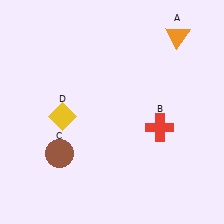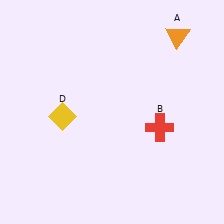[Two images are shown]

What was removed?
The brown circle (C) was removed in Image 2.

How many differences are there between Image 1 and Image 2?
There is 1 difference between the two images.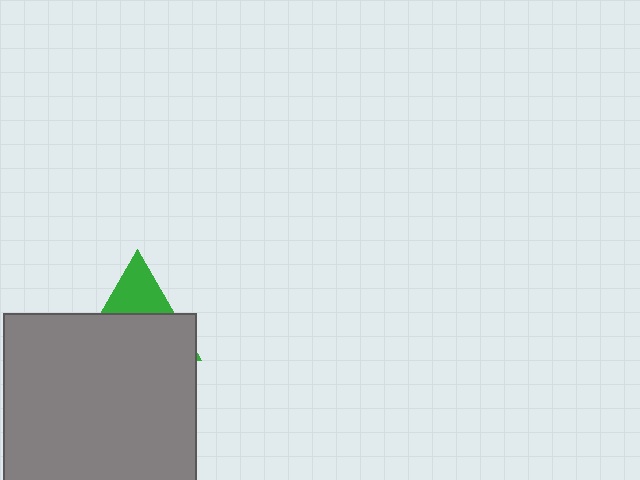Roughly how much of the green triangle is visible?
A small part of it is visible (roughly 33%).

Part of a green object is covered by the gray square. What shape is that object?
It is a triangle.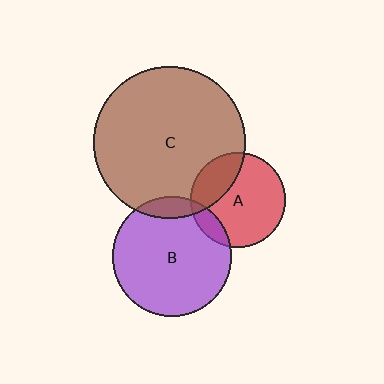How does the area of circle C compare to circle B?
Approximately 1.6 times.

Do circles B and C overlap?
Yes.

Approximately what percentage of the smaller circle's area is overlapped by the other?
Approximately 10%.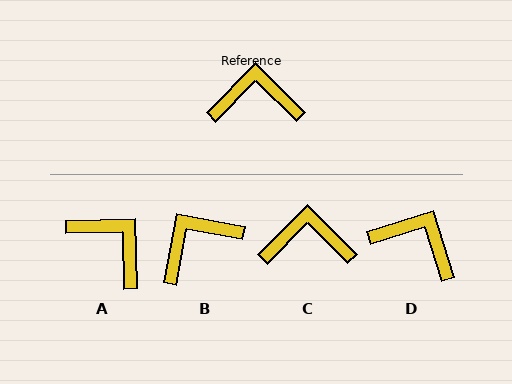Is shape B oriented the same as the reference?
No, it is off by about 35 degrees.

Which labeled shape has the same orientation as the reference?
C.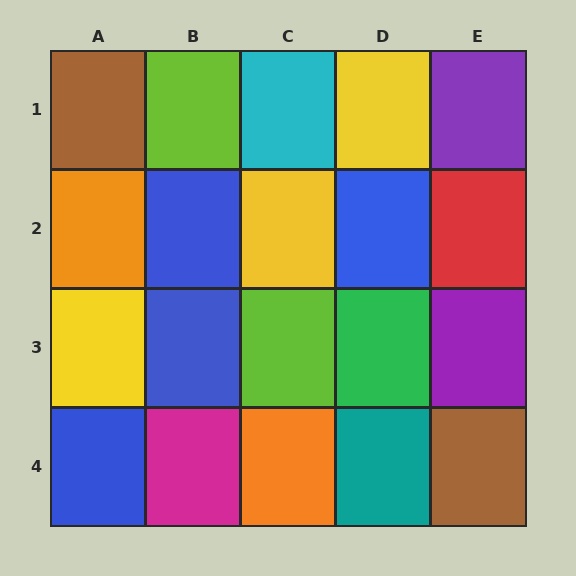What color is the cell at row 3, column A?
Yellow.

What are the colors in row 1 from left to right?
Brown, lime, cyan, yellow, purple.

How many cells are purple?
2 cells are purple.